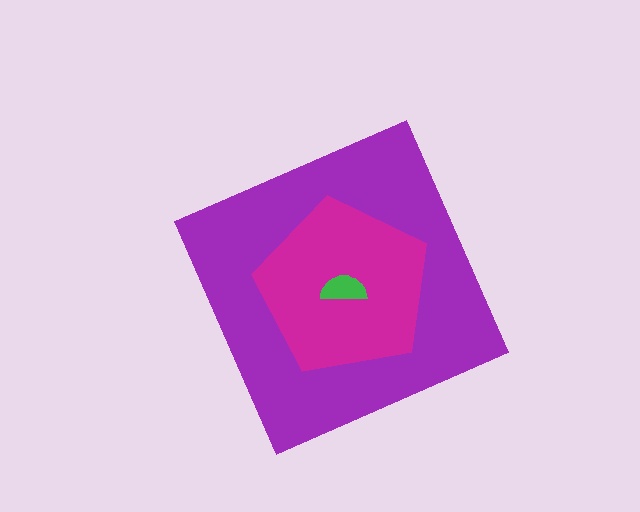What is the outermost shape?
The purple diamond.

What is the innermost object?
The green semicircle.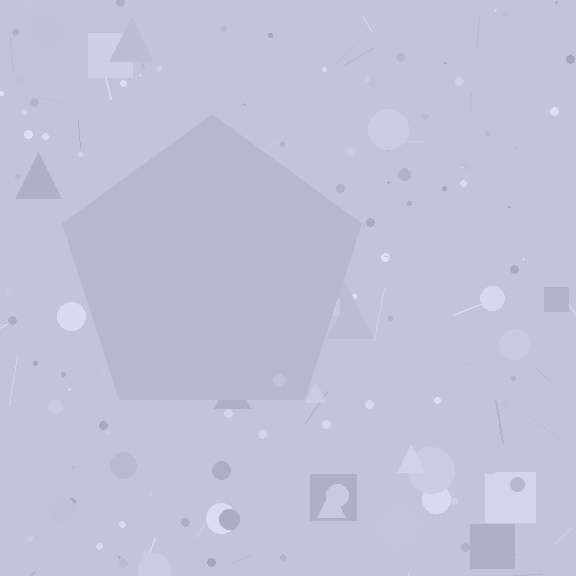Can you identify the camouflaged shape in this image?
The camouflaged shape is a pentagon.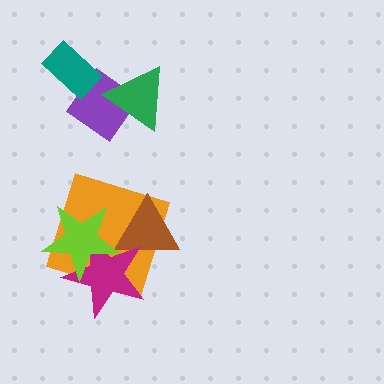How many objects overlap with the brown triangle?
3 objects overlap with the brown triangle.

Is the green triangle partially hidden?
No, no other shape covers it.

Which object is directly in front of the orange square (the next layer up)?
The brown triangle is directly in front of the orange square.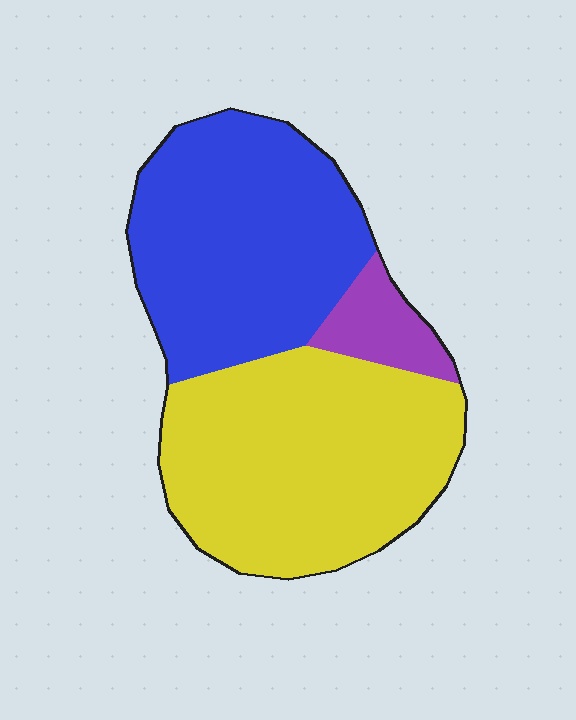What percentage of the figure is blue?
Blue covers about 45% of the figure.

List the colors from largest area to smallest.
From largest to smallest: yellow, blue, purple.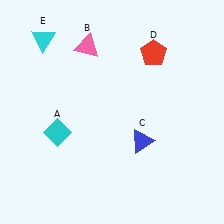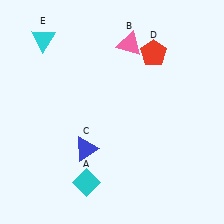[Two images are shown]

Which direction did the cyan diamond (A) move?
The cyan diamond (A) moved down.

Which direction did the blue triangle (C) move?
The blue triangle (C) moved left.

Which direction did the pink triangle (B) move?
The pink triangle (B) moved right.